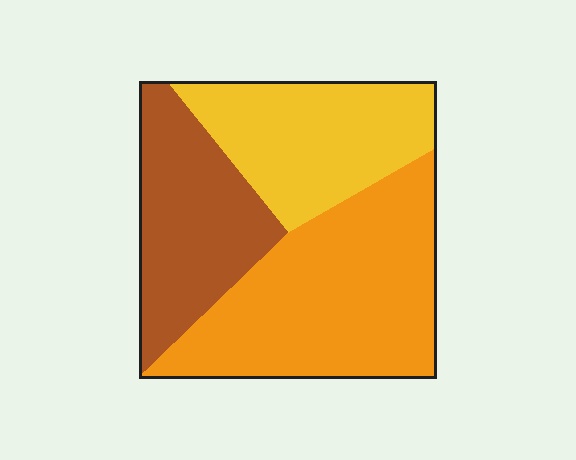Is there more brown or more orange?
Orange.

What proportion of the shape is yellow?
Yellow covers around 30% of the shape.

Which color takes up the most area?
Orange, at roughly 45%.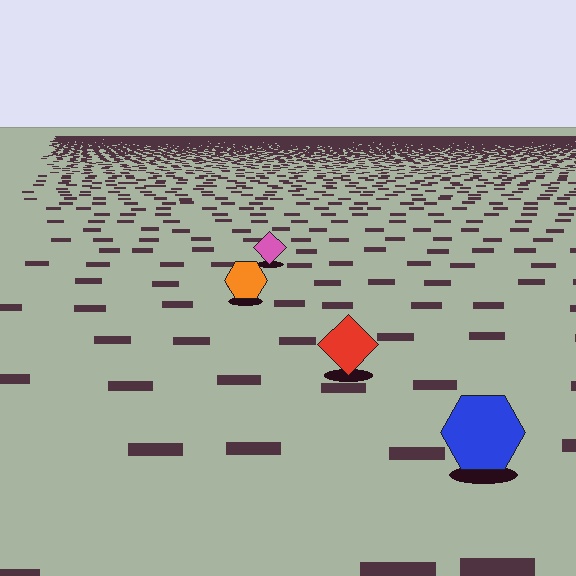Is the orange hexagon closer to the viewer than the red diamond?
No. The red diamond is closer — you can tell from the texture gradient: the ground texture is coarser near it.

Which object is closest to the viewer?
The blue hexagon is closest. The texture marks near it are larger and more spread out.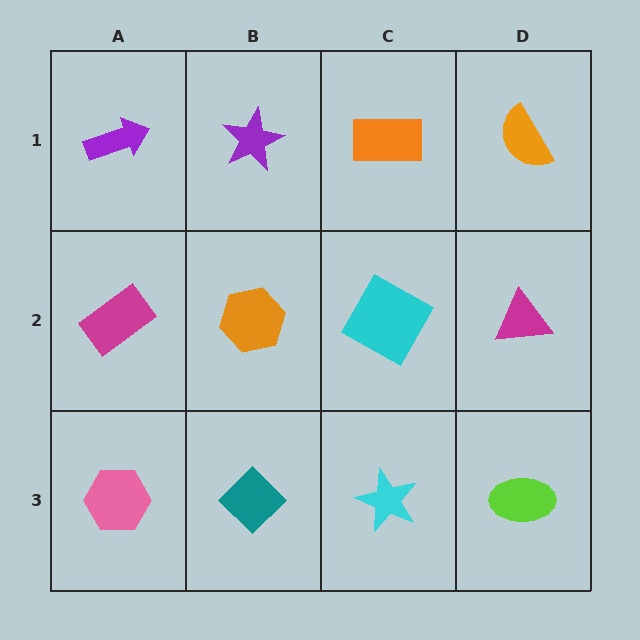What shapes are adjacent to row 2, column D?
An orange semicircle (row 1, column D), a lime ellipse (row 3, column D), a cyan square (row 2, column C).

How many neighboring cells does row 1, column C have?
3.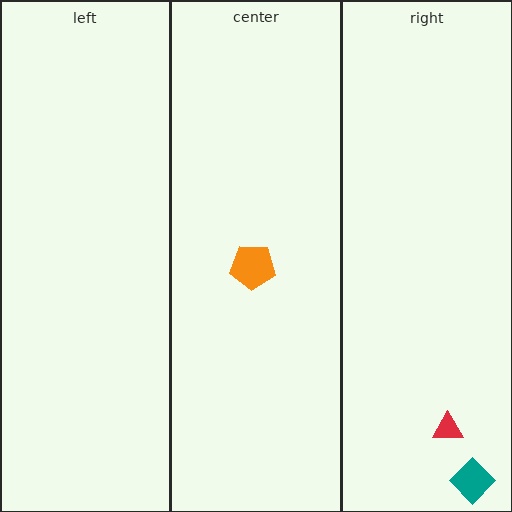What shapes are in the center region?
The orange pentagon.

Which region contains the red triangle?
The right region.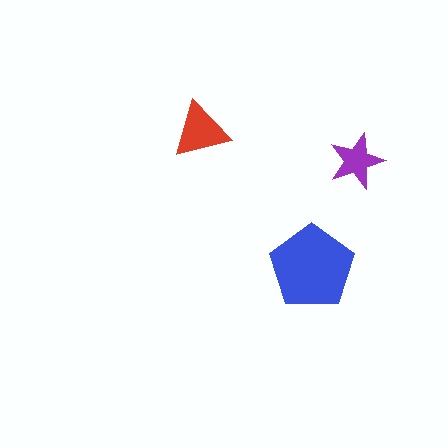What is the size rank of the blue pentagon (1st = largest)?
1st.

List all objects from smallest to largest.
The purple star, the red triangle, the blue pentagon.